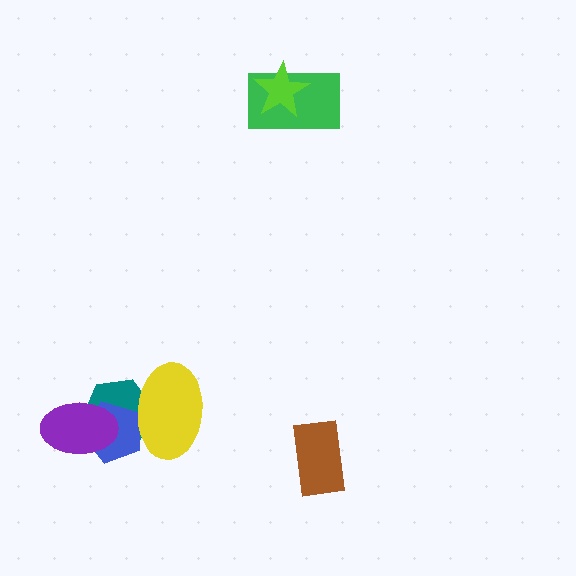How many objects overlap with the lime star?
1 object overlaps with the lime star.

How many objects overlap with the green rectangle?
1 object overlaps with the green rectangle.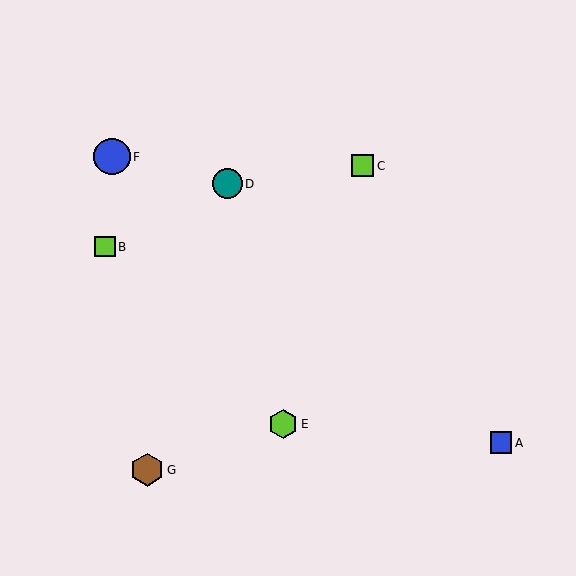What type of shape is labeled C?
Shape C is a lime square.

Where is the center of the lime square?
The center of the lime square is at (105, 247).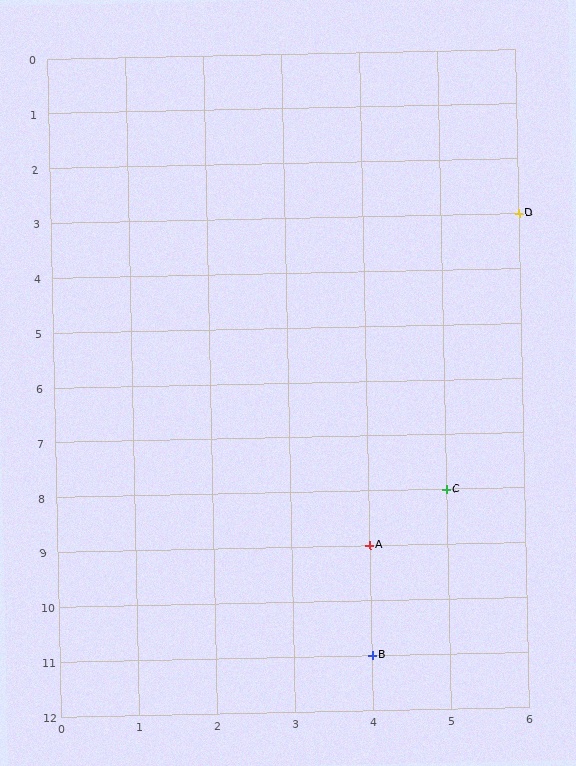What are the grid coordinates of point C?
Point C is at grid coordinates (5, 8).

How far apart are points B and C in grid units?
Points B and C are 1 column and 3 rows apart (about 3.2 grid units diagonally).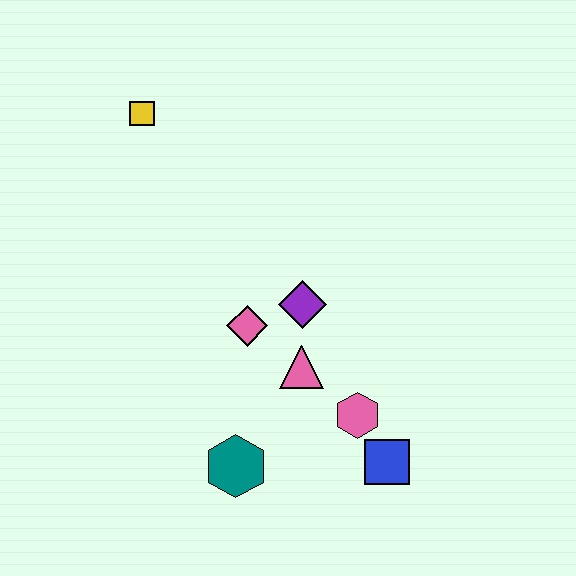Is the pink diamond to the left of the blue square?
Yes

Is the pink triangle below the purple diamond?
Yes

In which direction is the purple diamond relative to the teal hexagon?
The purple diamond is above the teal hexagon.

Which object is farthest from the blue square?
The yellow square is farthest from the blue square.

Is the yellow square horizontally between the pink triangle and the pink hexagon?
No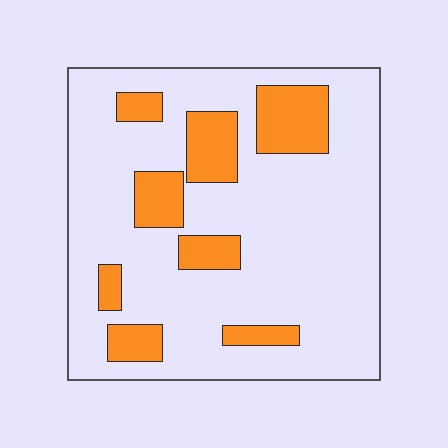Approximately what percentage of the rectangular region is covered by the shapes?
Approximately 20%.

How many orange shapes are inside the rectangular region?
8.